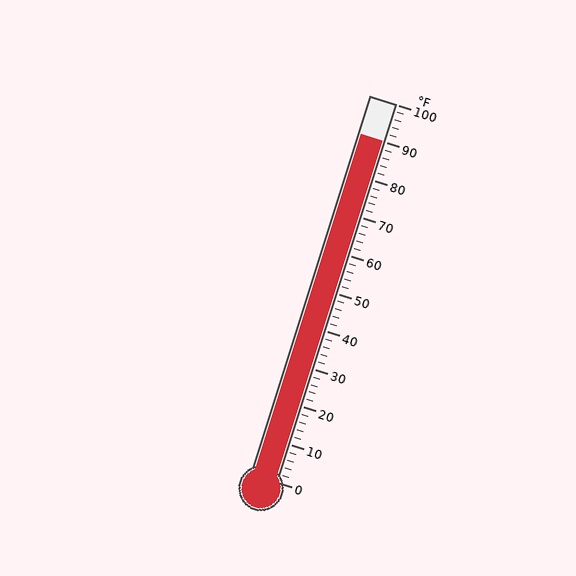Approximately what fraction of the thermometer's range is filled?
The thermometer is filled to approximately 90% of its range.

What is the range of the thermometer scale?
The thermometer scale ranges from 0°F to 100°F.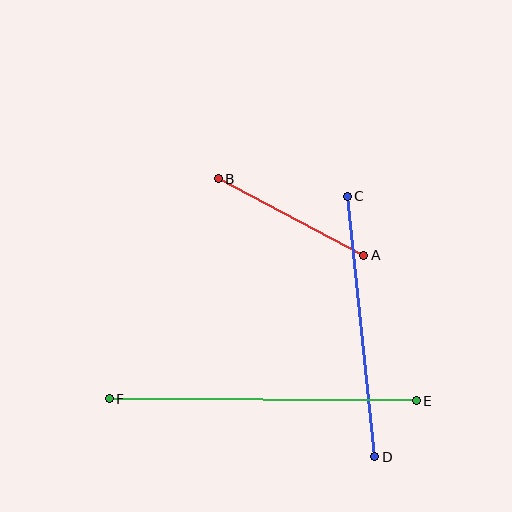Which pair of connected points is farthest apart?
Points E and F are farthest apart.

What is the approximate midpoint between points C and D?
The midpoint is at approximately (361, 327) pixels.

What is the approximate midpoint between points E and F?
The midpoint is at approximately (263, 400) pixels.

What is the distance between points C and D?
The distance is approximately 262 pixels.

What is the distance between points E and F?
The distance is approximately 307 pixels.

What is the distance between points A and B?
The distance is approximately 165 pixels.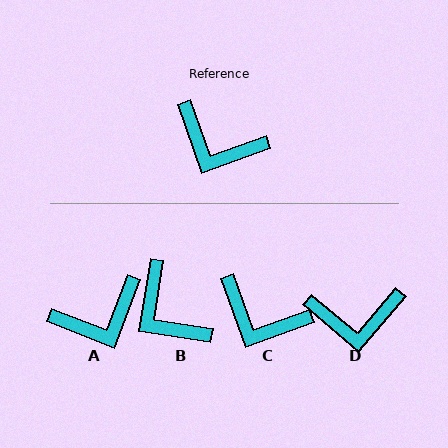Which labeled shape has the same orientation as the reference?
C.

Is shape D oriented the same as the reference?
No, it is off by about 30 degrees.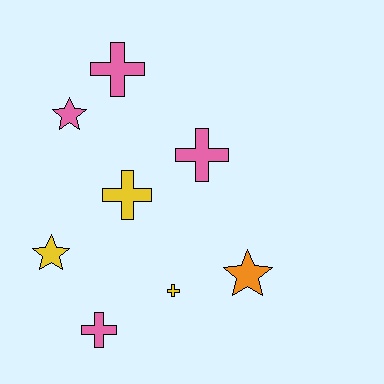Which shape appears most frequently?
Cross, with 5 objects.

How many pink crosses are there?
There are 3 pink crosses.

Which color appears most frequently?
Pink, with 4 objects.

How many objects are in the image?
There are 8 objects.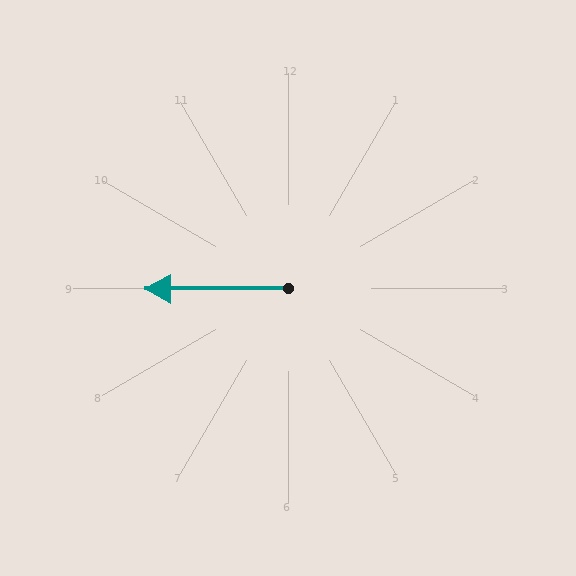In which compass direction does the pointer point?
West.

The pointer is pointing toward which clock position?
Roughly 9 o'clock.